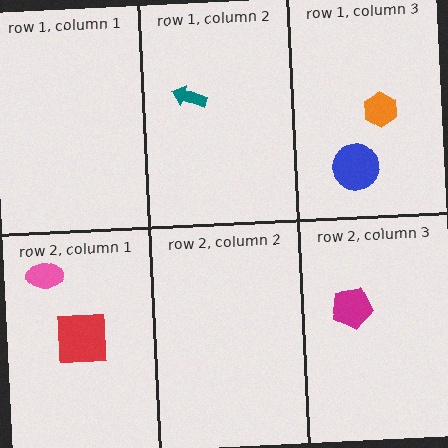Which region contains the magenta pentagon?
The row 2, column 3 region.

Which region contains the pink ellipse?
The row 2, column 1 region.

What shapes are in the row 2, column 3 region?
The magenta pentagon.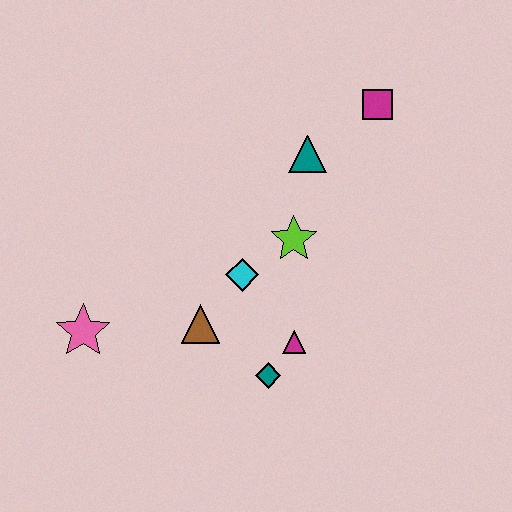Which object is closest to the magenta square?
The teal triangle is closest to the magenta square.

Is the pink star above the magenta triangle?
Yes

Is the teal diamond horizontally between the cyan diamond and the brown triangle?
No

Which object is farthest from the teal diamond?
The magenta square is farthest from the teal diamond.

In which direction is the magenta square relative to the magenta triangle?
The magenta square is above the magenta triangle.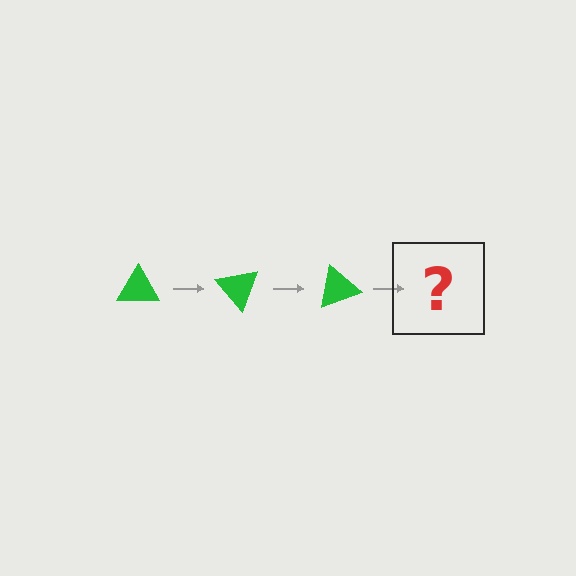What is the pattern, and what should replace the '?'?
The pattern is that the triangle rotates 50 degrees each step. The '?' should be a green triangle rotated 150 degrees.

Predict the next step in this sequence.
The next step is a green triangle rotated 150 degrees.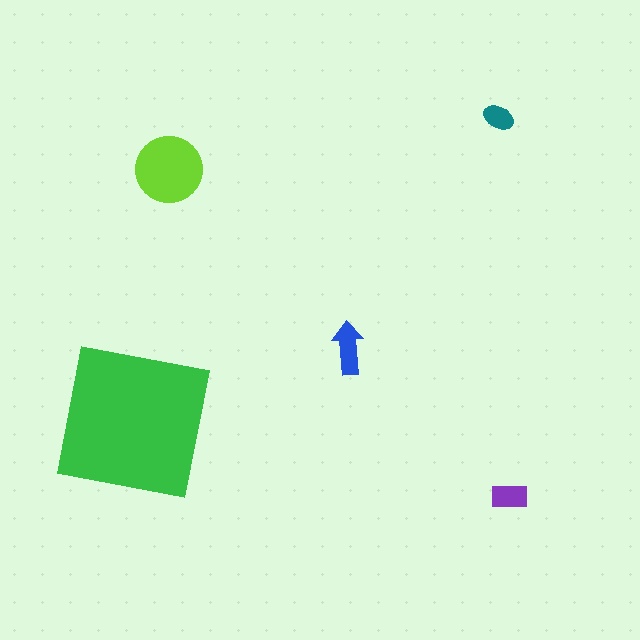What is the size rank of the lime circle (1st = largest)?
2nd.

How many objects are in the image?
There are 5 objects in the image.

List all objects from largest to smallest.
The green square, the lime circle, the blue arrow, the purple rectangle, the teal ellipse.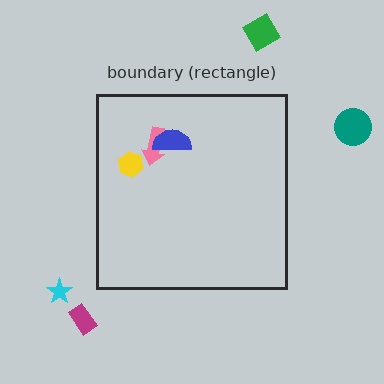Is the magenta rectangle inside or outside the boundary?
Outside.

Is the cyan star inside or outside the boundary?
Outside.